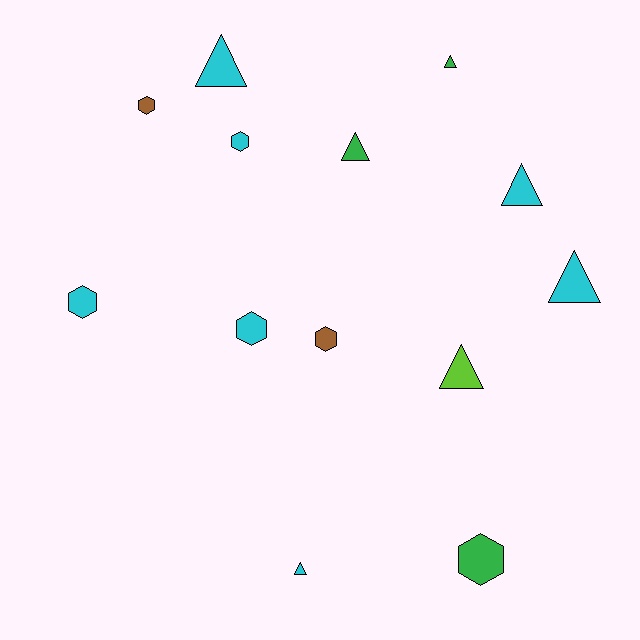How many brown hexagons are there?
There are 2 brown hexagons.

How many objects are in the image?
There are 13 objects.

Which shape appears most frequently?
Triangle, with 7 objects.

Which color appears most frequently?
Cyan, with 7 objects.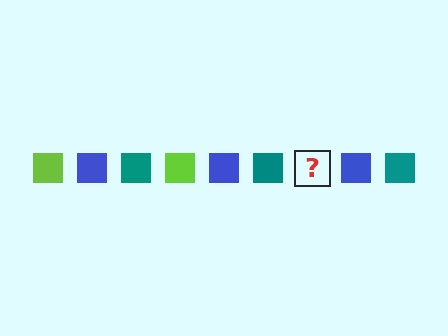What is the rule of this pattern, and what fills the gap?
The rule is that the pattern cycles through lime, blue, teal squares. The gap should be filled with a lime square.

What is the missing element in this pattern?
The missing element is a lime square.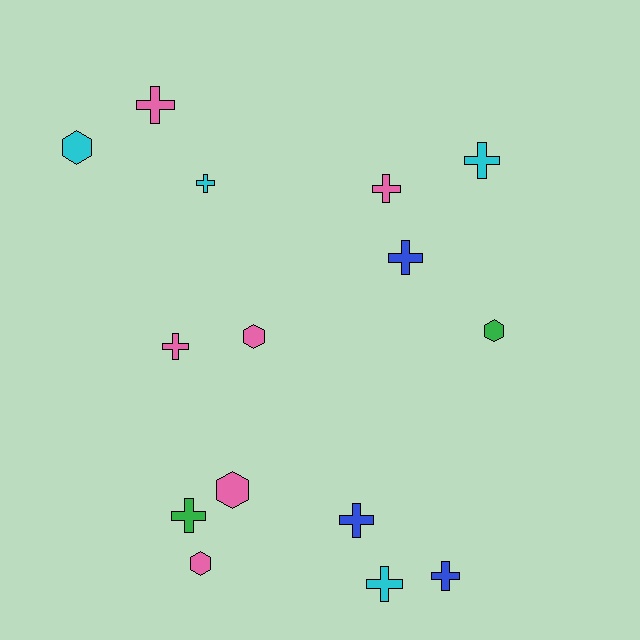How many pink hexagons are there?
There are 3 pink hexagons.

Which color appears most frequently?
Pink, with 6 objects.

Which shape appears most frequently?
Cross, with 10 objects.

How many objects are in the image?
There are 15 objects.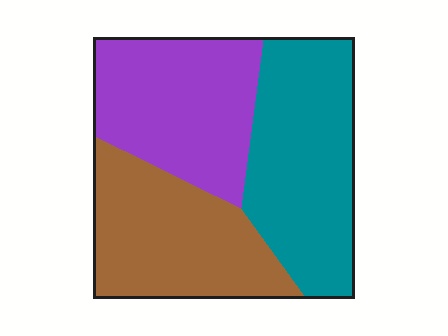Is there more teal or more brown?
Teal.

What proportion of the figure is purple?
Purple takes up between a quarter and a half of the figure.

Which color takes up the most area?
Teal, at roughly 35%.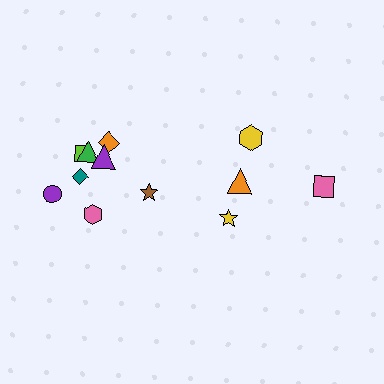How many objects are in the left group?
There are 8 objects.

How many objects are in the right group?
There are 4 objects.